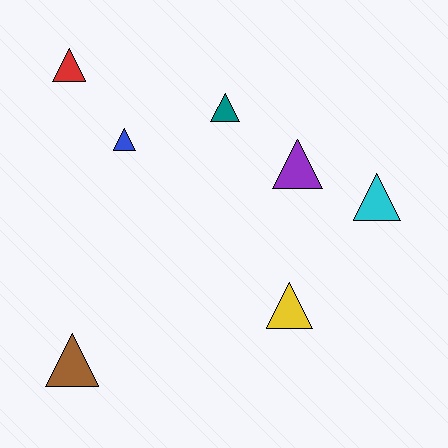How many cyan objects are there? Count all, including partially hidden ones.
There is 1 cyan object.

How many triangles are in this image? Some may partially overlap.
There are 7 triangles.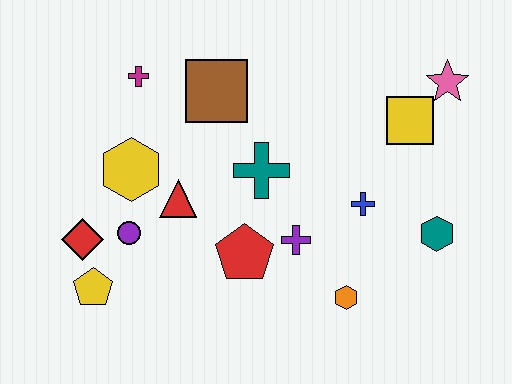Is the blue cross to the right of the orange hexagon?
Yes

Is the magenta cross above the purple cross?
Yes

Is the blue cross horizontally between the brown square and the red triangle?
No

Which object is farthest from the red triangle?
The pink star is farthest from the red triangle.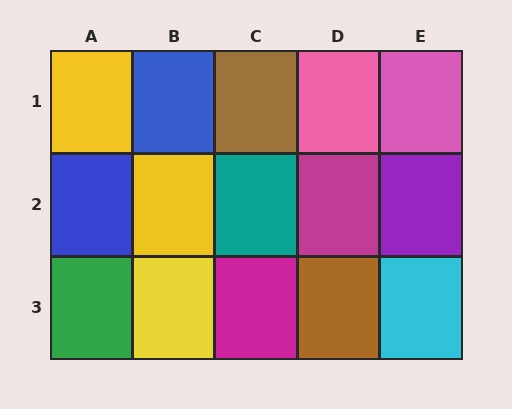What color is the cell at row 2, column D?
Magenta.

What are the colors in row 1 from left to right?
Yellow, blue, brown, pink, pink.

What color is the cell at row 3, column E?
Cyan.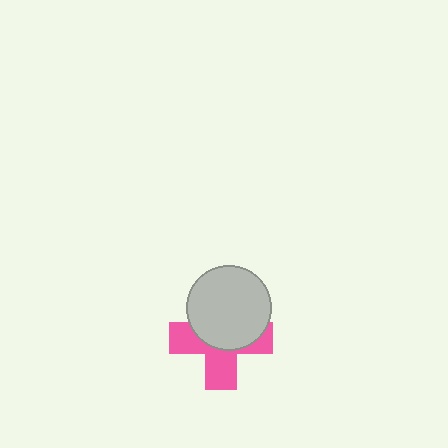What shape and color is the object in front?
The object in front is a light gray circle.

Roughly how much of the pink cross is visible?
About half of it is visible (roughly 48%).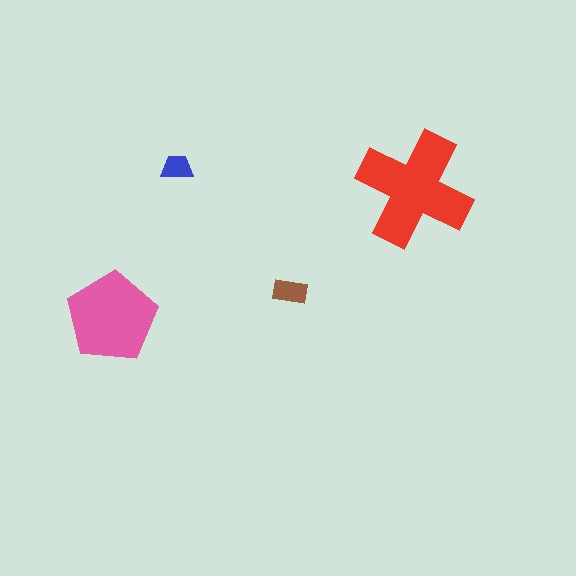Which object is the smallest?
The blue trapezoid.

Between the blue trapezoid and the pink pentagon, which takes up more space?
The pink pentagon.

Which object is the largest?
The red cross.